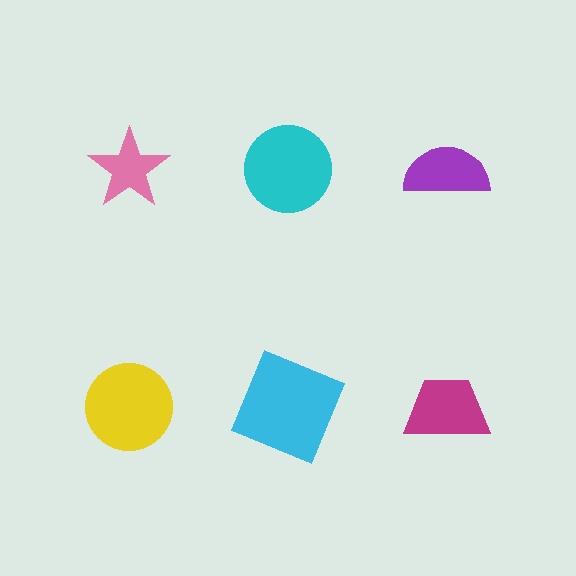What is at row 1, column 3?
A purple semicircle.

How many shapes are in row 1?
3 shapes.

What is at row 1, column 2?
A cyan circle.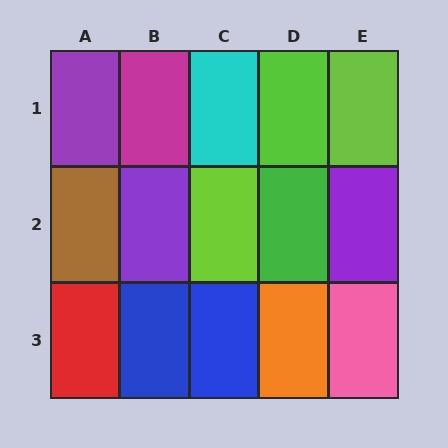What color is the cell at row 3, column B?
Blue.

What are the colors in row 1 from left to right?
Purple, magenta, cyan, lime, lime.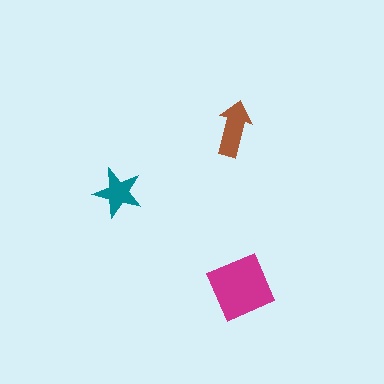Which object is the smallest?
The teal star.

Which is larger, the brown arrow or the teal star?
The brown arrow.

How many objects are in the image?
There are 3 objects in the image.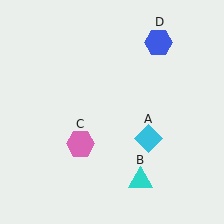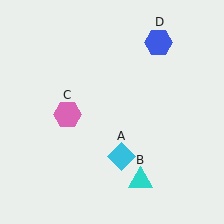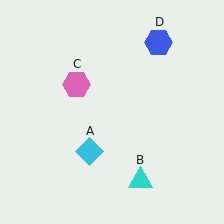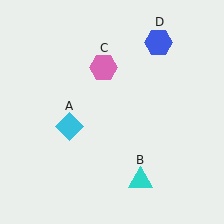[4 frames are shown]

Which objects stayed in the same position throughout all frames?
Cyan triangle (object B) and blue hexagon (object D) remained stationary.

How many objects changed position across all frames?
2 objects changed position: cyan diamond (object A), pink hexagon (object C).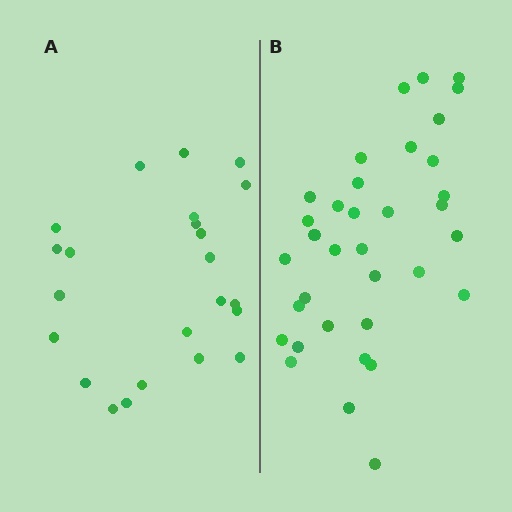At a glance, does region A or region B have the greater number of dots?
Region B (the right region) has more dots.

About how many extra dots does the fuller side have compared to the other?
Region B has roughly 12 or so more dots than region A.